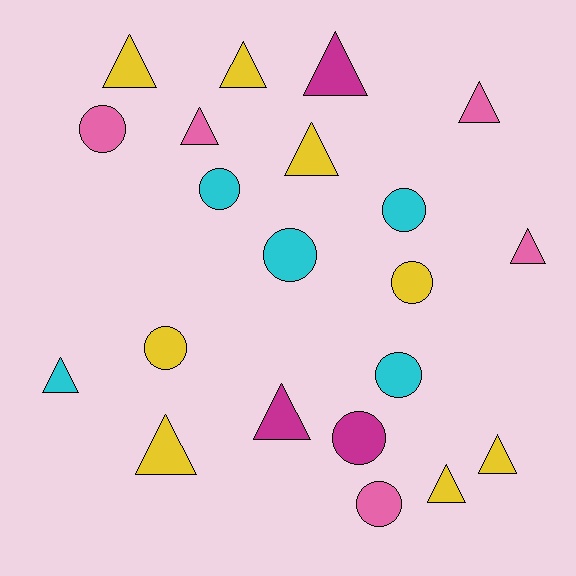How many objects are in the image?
There are 21 objects.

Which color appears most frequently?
Yellow, with 8 objects.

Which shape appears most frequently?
Triangle, with 12 objects.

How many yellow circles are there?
There are 2 yellow circles.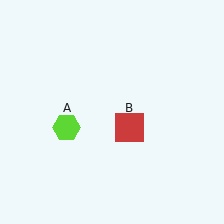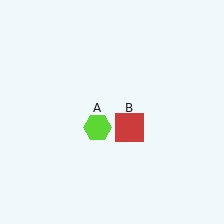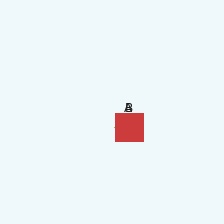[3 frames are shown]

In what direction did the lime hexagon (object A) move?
The lime hexagon (object A) moved right.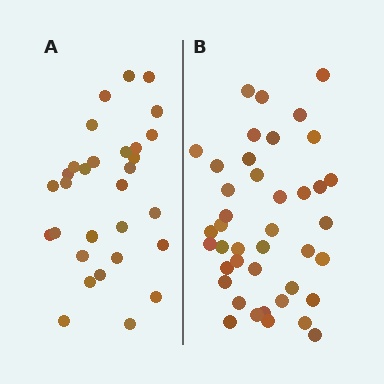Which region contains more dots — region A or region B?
Region B (the right region) has more dots.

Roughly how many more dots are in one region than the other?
Region B has roughly 12 or so more dots than region A.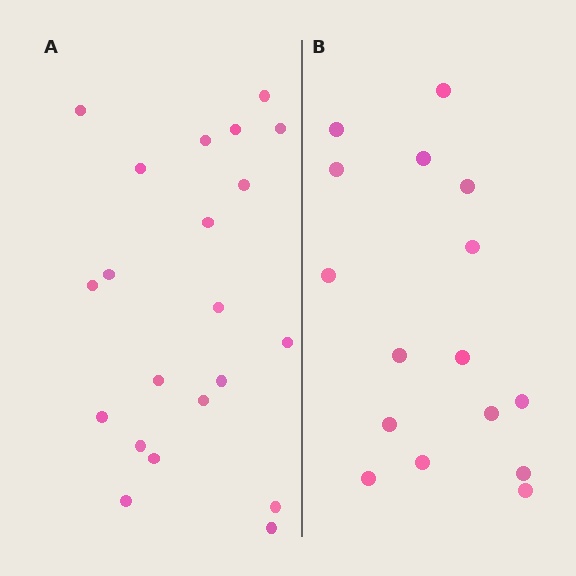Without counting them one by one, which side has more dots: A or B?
Region A (the left region) has more dots.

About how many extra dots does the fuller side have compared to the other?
Region A has about 5 more dots than region B.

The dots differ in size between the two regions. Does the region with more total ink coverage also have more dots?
No. Region B has more total ink coverage because its dots are larger, but region A actually contains more individual dots. Total area can be misleading — the number of items is what matters here.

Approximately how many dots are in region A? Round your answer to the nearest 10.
About 20 dots. (The exact count is 21, which rounds to 20.)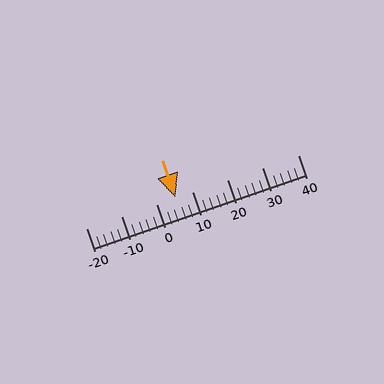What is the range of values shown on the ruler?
The ruler shows values from -20 to 40.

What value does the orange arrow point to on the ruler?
The orange arrow points to approximately 5.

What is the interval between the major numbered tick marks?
The major tick marks are spaced 10 units apart.